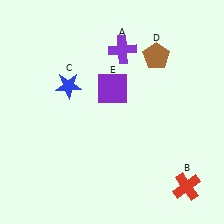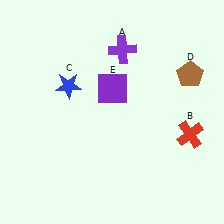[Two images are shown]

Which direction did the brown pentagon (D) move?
The brown pentagon (D) moved right.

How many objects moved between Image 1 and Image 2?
2 objects moved between the two images.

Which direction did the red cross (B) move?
The red cross (B) moved up.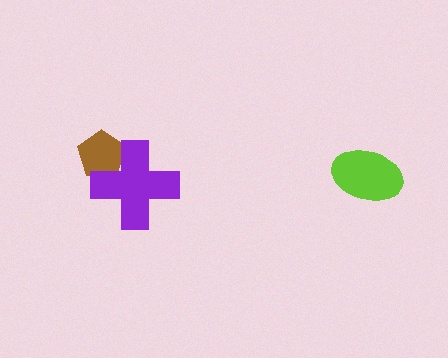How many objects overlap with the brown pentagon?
1 object overlaps with the brown pentagon.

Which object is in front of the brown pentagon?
The purple cross is in front of the brown pentagon.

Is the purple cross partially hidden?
No, no other shape covers it.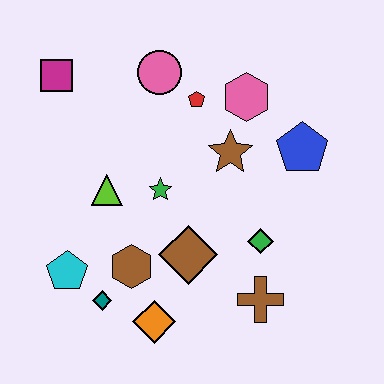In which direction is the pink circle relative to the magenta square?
The pink circle is to the right of the magenta square.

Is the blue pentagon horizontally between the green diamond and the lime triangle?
No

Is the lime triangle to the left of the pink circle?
Yes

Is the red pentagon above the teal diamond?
Yes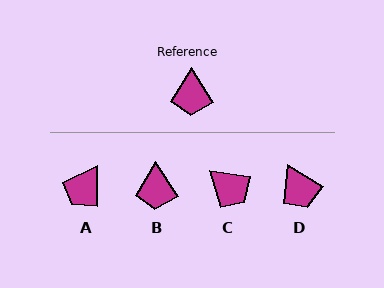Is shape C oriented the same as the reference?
No, it is off by about 48 degrees.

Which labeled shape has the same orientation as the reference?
B.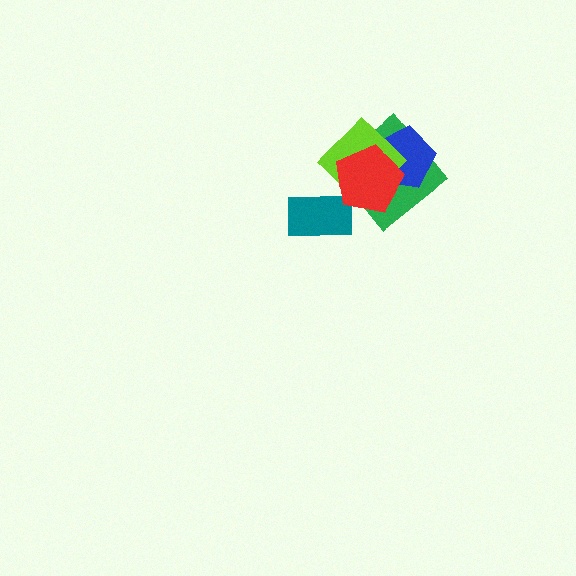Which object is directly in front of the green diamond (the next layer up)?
The blue pentagon is directly in front of the green diamond.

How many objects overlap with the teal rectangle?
0 objects overlap with the teal rectangle.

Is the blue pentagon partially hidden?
Yes, it is partially covered by another shape.